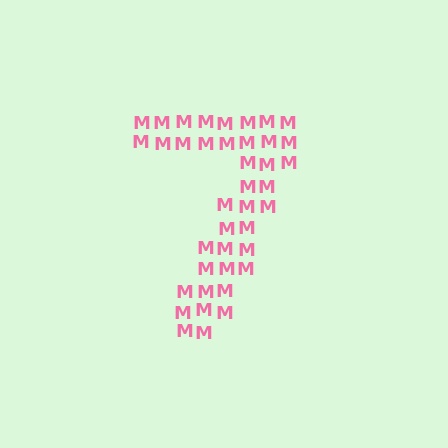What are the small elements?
The small elements are letter M's.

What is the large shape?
The large shape is the digit 7.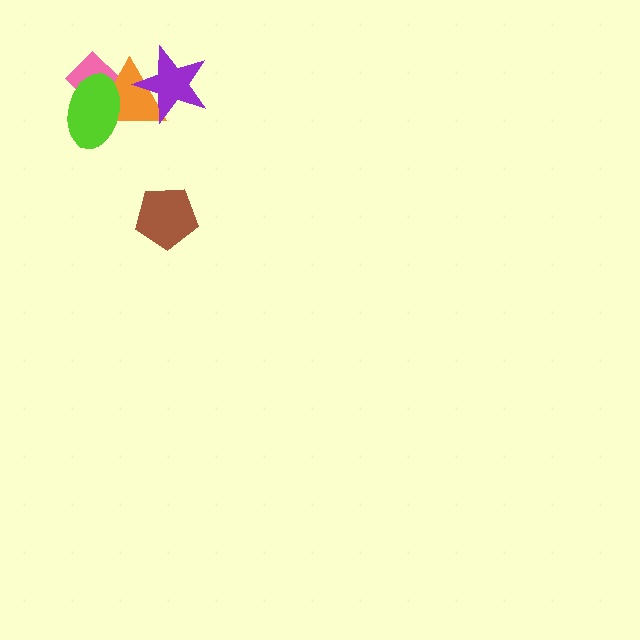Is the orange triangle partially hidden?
Yes, it is partially covered by another shape.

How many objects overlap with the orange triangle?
3 objects overlap with the orange triangle.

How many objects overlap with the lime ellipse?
2 objects overlap with the lime ellipse.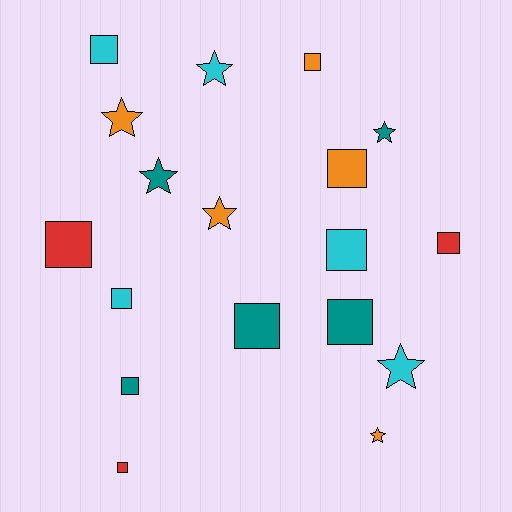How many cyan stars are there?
There are 2 cyan stars.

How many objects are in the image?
There are 18 objects.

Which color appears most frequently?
Cyan, with 5 objects.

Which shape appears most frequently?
Square, with 11 objects.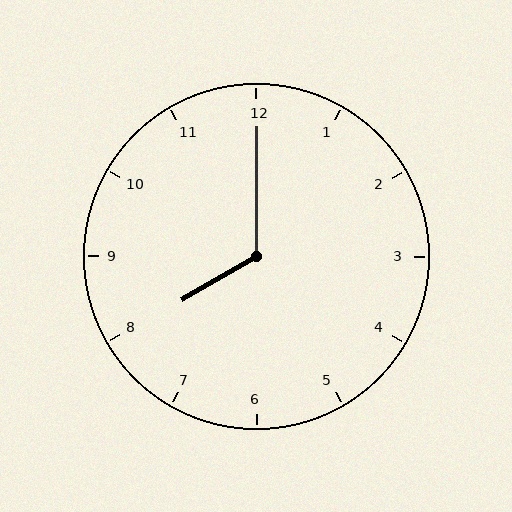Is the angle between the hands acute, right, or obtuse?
It is obtuse.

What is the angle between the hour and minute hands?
Approximately 120 degrees.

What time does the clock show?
8:00.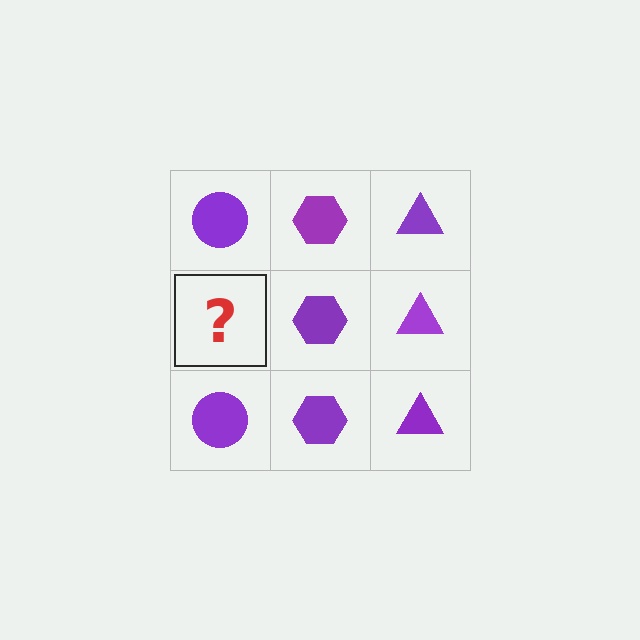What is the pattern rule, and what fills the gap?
The rule is that each column has a consistent shape. The gap should be filled with a purple circle.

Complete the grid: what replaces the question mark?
The question mark should be replaced with a purple circle.